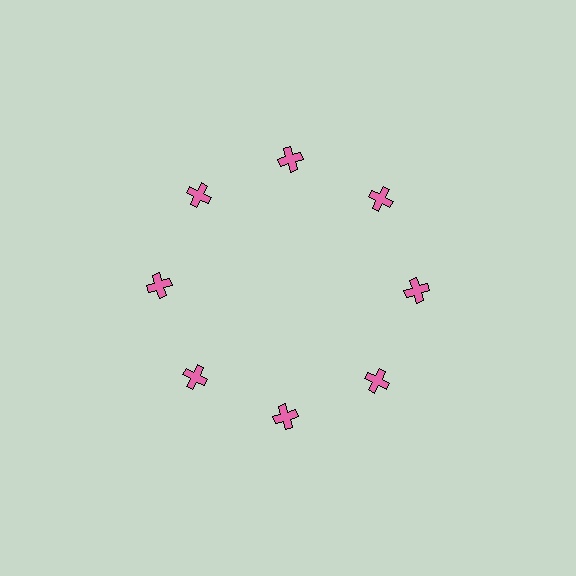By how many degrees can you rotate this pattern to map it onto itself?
The pattern maps onto itself every 45 degrees of rotation.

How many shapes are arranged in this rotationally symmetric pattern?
There are 8 shapes, arranged in 8 groups of 1.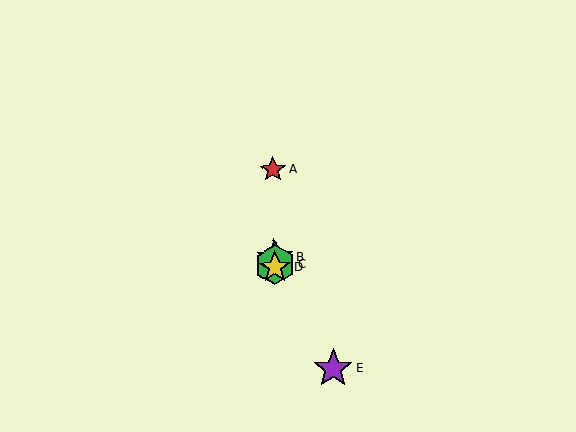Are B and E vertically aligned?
No, B is at x≈275 and E is at x≈333.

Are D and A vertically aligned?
Yes, both are at x≈275.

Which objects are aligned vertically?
Objects A, B, C, D are aligned vertically.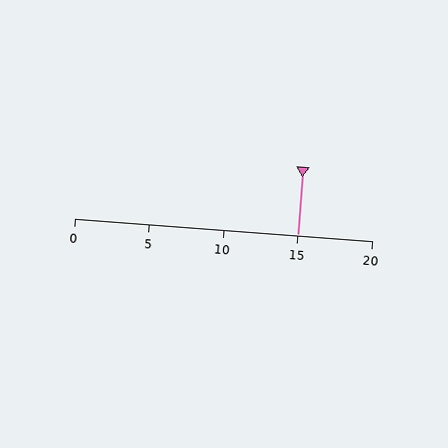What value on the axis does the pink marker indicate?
The marker indicates approximately 15.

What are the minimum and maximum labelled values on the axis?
The axis runs from 0 to 20.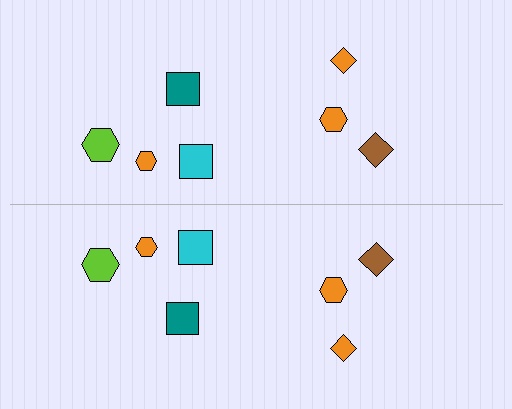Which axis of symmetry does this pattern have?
The pattern has a horizontal axis of symmetry running through the center of the image.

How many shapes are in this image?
There are 14 shapes in this image.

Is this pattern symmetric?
Yes, this pattern has bilateral (reflection) symmetry.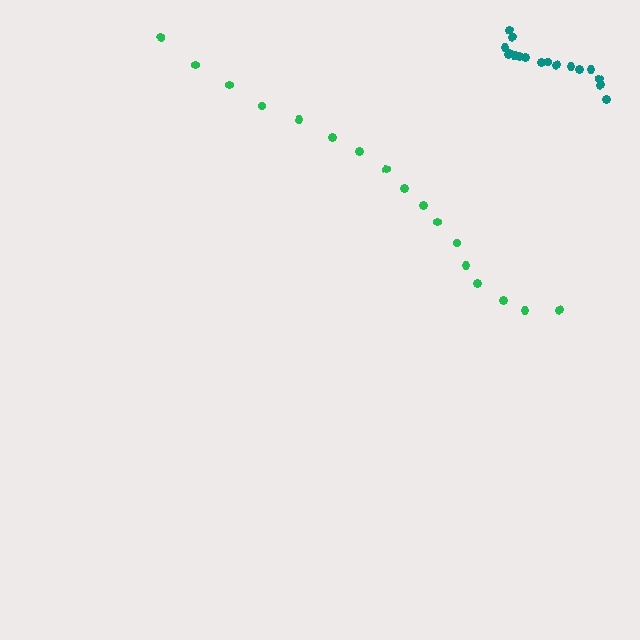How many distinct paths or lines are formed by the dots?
There are 2 distinct paths.